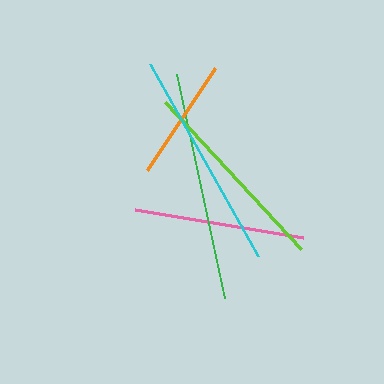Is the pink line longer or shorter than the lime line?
The lime line is longer than the pink line.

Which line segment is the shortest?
The orange line is the shortest at approximately 122 pixels.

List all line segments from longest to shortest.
From longest to shortest: green, cyan, lime, pink, orange.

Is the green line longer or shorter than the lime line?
The green line is longer than the lime line.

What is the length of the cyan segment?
The cyan segment is approximately 220 pixels long.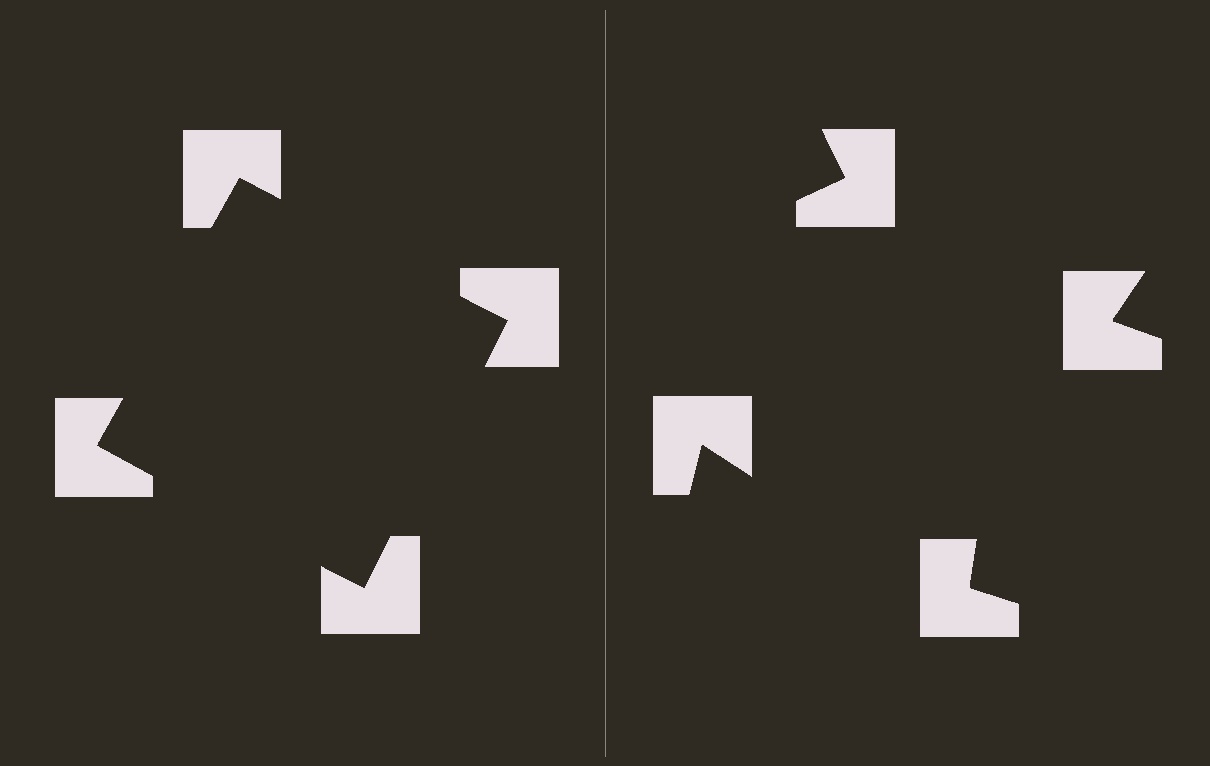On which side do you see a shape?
An illusory square appears on the left side. On the right side the wedge cuts are rotated, so no coherent shape forms.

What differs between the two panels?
The notched squares are positioned identically on both sides; only the wedge orientations differ. On the left they align to a square; on the right they are misaligned.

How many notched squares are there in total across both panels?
8 — 4 on each side.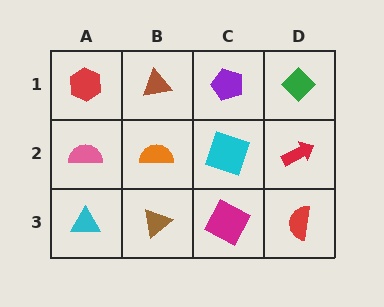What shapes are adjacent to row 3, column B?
An orange semicircle (row 2, column B), a cyan triangle (row 3, column A), a magenta square (row 3, column C).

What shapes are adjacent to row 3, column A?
A pink semicircle (row 2, column A), a brown triangle (row 3, column B).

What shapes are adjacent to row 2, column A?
A red hexagon (row 1, column A), a cyan triangle (row 3, column A), an orange semicircle (row 2, column B).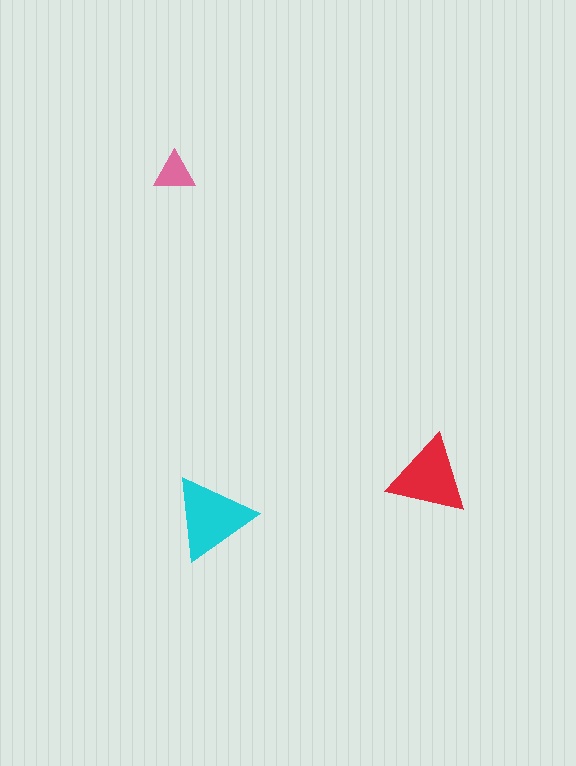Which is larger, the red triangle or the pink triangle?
The red one.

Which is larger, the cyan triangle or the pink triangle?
The cyan one.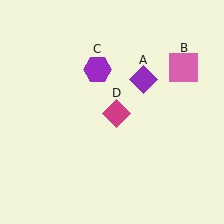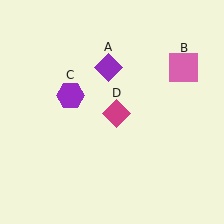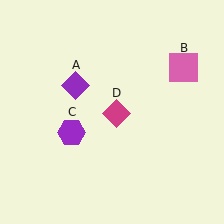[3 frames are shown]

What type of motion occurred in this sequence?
The purple diamond (object A), purple hexagon (object C) rotated counterclockwise around the center of the scene.